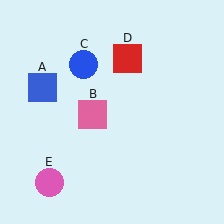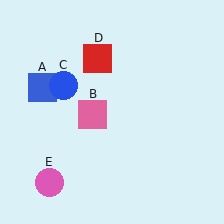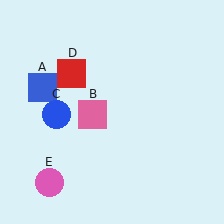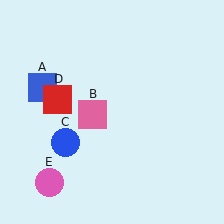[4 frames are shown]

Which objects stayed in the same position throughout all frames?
Blue square (object A) and pink square (object B) and pink circle (object E) remained stationary.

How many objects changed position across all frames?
2 objects changed position: blue circle (object C), red square (object D).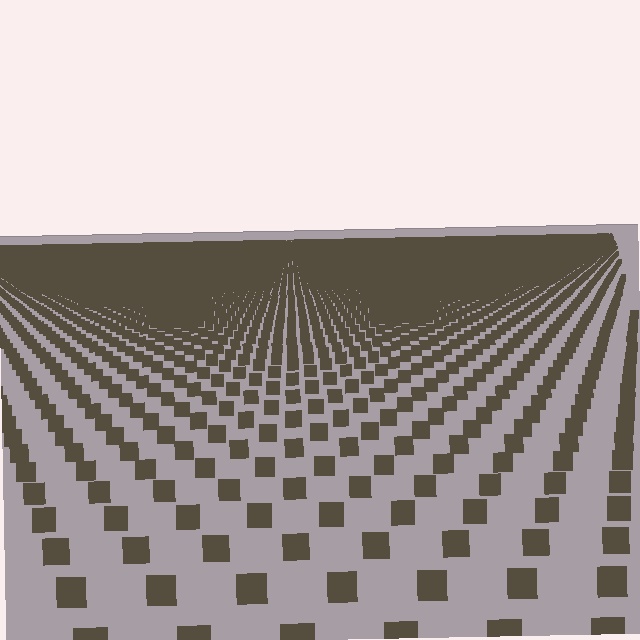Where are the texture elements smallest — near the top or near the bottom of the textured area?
Near the top.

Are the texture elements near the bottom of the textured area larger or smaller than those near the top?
Larger. Near the bottom, elements are closer to the viewer and appear at a bigger on-screen size.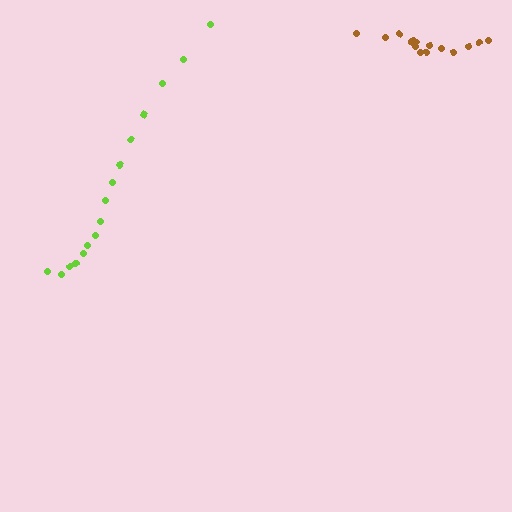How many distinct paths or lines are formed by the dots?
There are 2 distinct paths.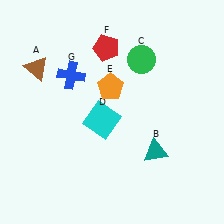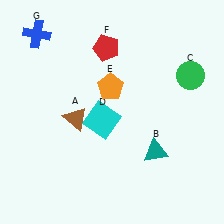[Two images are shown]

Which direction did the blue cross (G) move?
The blue cross (G) moved up.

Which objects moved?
The objects that moved are: the brown triangle (A), the green circle (C), the blue cross (G).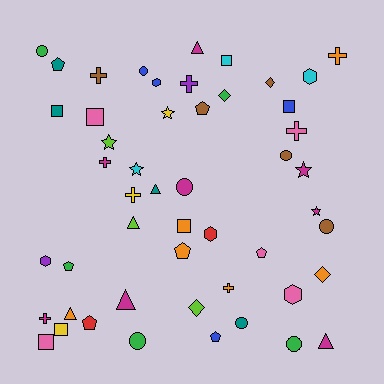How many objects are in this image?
There are 50 objects.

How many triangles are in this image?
There are 6 triangles.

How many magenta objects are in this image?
There are 8 magenta objects.